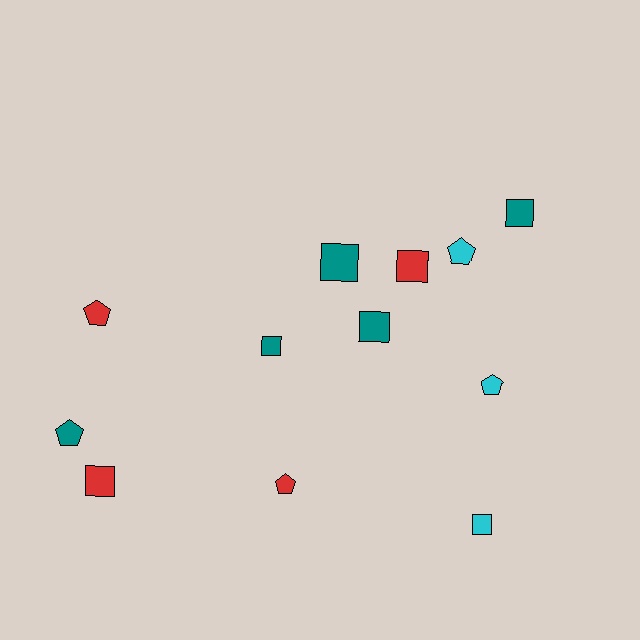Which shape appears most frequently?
Square, with 7 objects.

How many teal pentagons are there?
There is 1 teal pentagon.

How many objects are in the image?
There are 12 objects.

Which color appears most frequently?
Teal, with 5 objects.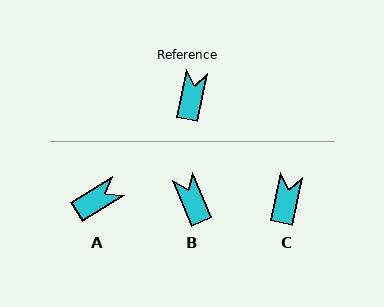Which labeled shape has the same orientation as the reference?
C.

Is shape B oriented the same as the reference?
No, it is off by about 35 degrees.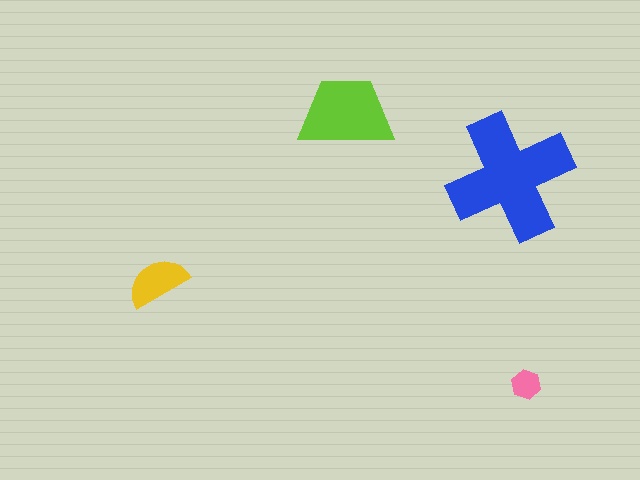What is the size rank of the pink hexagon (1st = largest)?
4th.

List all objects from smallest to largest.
The pink hexagon, the yellow semicircle, the lime trapezoid, the blue cross.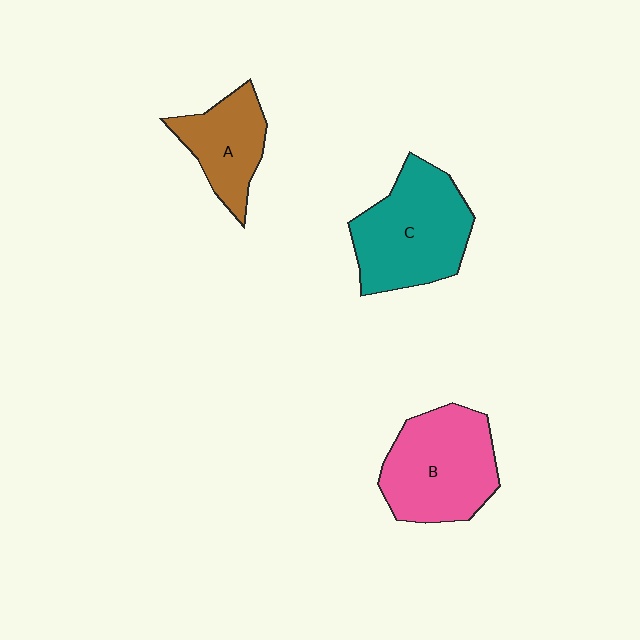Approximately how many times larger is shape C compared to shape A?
Approximately 1.6 times.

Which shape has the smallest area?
Shape A (brown).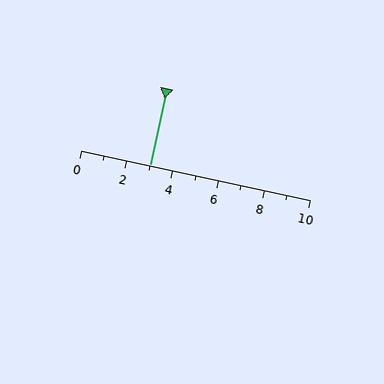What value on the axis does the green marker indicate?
The marker indicates approximately 3.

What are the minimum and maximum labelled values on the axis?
The axis runs from 0 to 10.